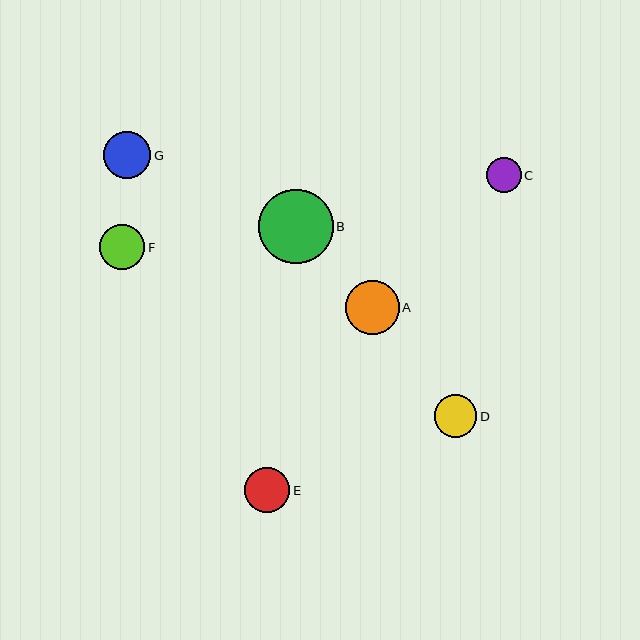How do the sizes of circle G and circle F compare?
Circle G and circle F are approximately the same size.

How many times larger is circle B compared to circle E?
Circle B is approximately 1.6 times the size of circle E.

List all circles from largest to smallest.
From largest to smallest: B, A, G, F, E, D, C.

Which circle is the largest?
Circle B is the largest with a size of approximately 74 pixels.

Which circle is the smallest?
Circle C is the smallest with a size of approximately 35 pixels.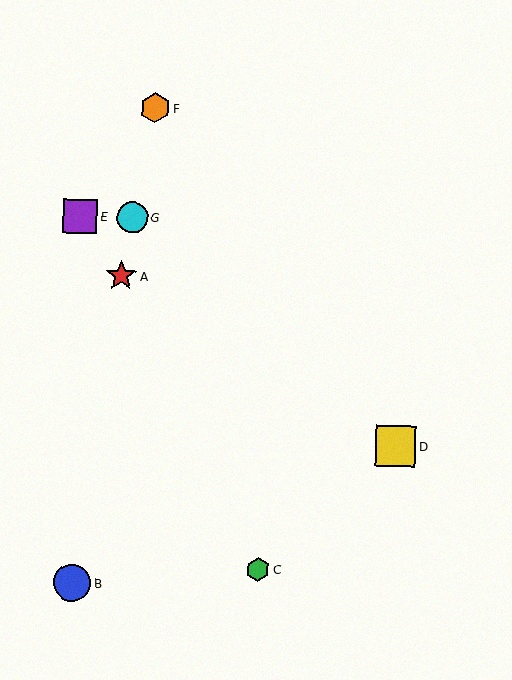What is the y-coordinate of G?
Object G is at y≈217.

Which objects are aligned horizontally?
Objects E, G are aligned horizontally.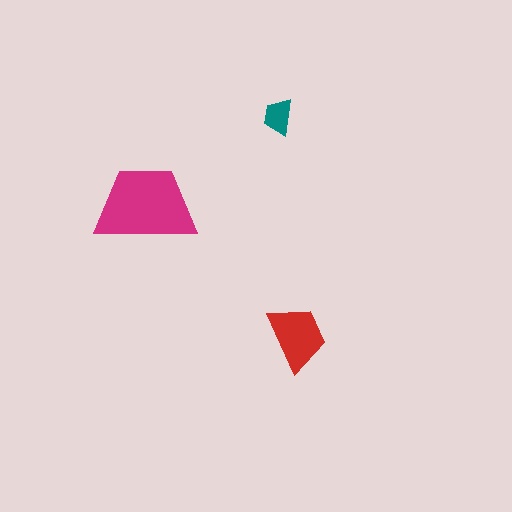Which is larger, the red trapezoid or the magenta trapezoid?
The magenta one.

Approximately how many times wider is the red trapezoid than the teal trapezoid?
About 2 times wider.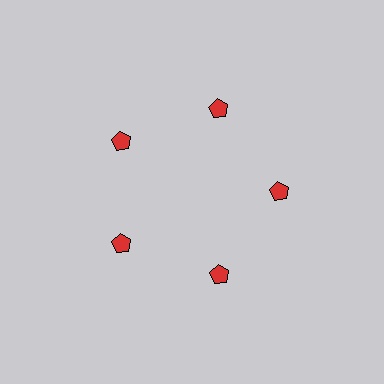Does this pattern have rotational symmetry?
Yes, this pattern has 5-fold rotational symmetry. It looks the same after rotating 72 degrees around the center.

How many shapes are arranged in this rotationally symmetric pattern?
There are 5 shapes, arranged in 5 groups of 1.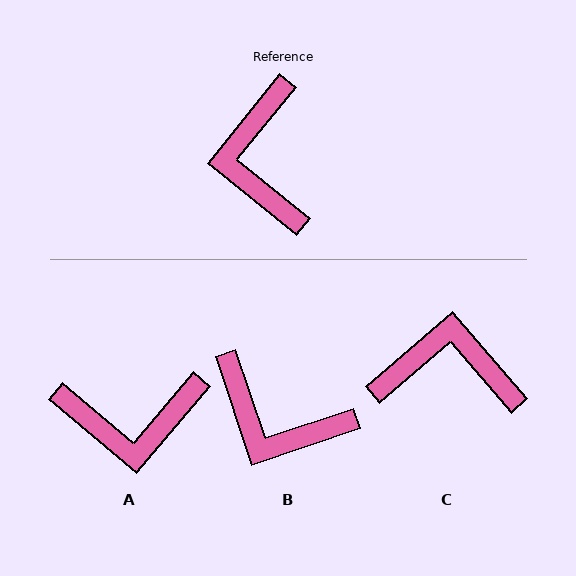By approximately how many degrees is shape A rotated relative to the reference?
Approximately 89 degrees counter-clockwise.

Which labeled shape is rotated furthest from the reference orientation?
C, about 100 degrees away.